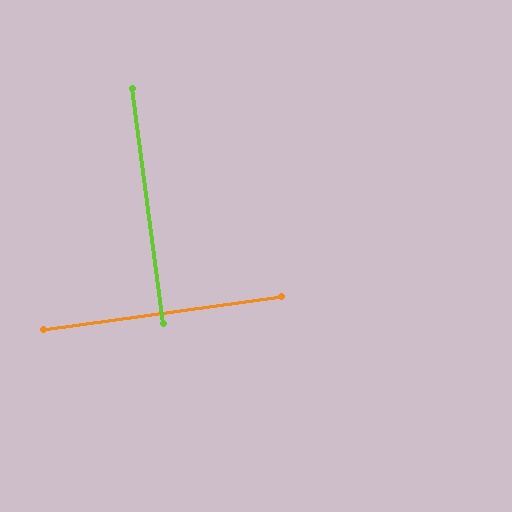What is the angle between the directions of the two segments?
Approximately 90 degrees.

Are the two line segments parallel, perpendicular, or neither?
Perpendicular — they meet at approximately 90°.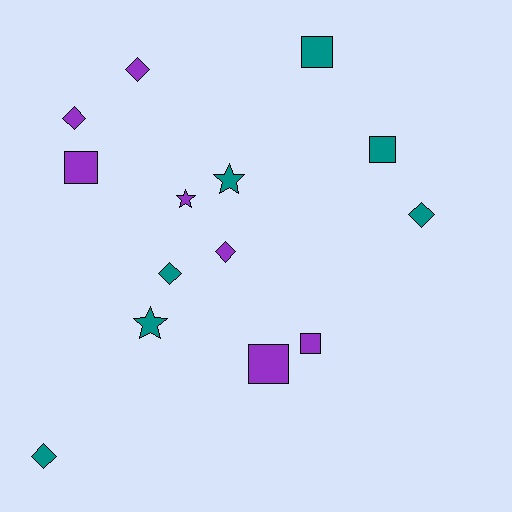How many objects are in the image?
There are 14 objects.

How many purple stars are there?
There is 1 purple star.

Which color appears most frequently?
Teal, with 7 objects.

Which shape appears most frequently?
Diamond, with 6 objects.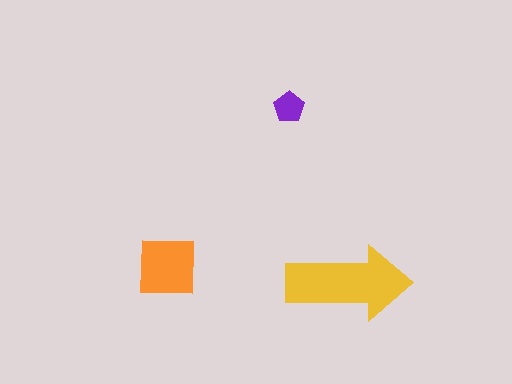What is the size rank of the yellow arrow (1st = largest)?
1st.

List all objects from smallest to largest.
The purple pentagon, the orange square, the yellow arrow.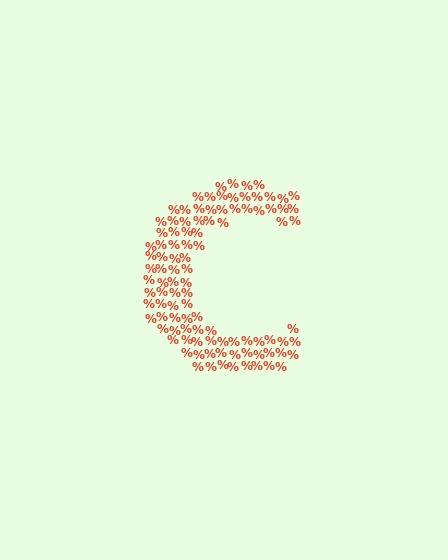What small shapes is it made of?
It is made of small percent signs.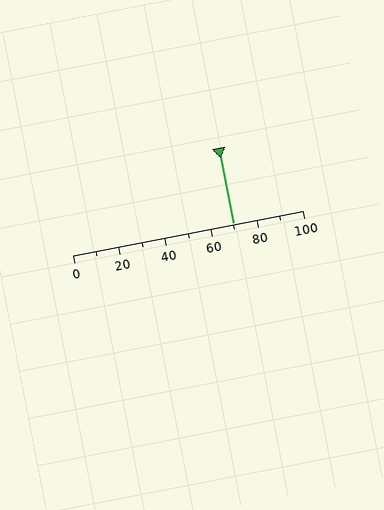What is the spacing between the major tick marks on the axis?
The major ticks are spaced 20 apart.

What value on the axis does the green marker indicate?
The marker indicates approximately 70.